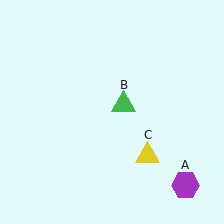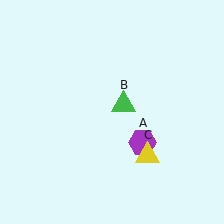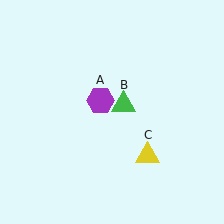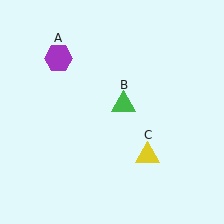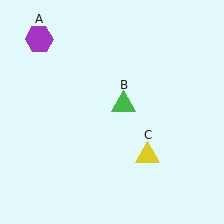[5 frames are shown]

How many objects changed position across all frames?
1 object changed position: purple hexagon (object A).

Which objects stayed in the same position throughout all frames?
Green triangle (object B) and yellow triangle (object C) remained stationary.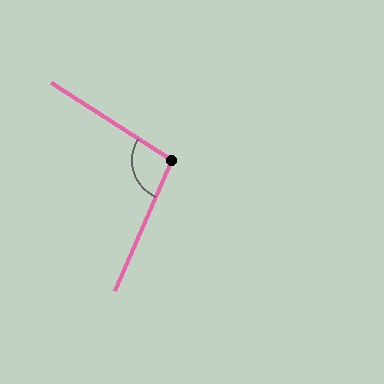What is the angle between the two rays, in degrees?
Approximately 99 degrees.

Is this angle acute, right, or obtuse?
It is obtuse.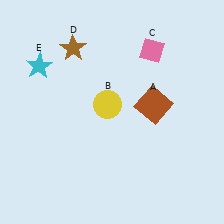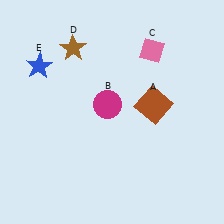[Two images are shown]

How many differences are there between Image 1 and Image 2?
There are 2 differences between the two images.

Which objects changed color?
B changed from yellow to magenta. E changed from cyan to blue.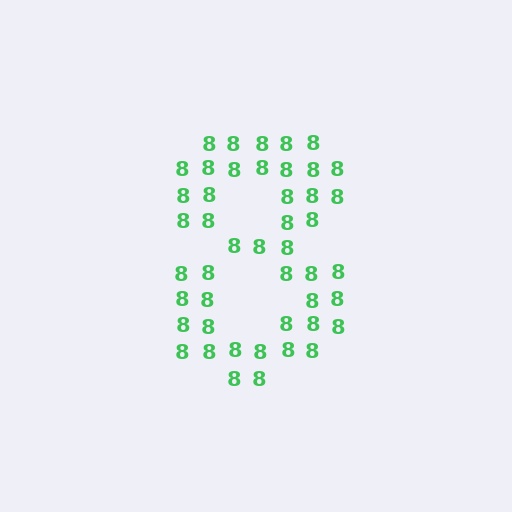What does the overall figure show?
The overall figure shows the digit 8.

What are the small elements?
The small elements are digit 8's.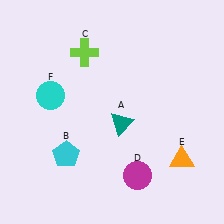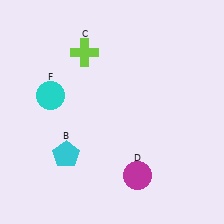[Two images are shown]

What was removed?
The orange triangle (E), the teal triangle (A) were removed in Image 2.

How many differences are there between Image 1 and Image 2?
There are 2 differences between the two images.